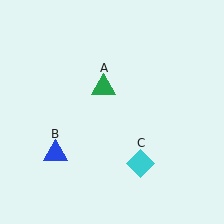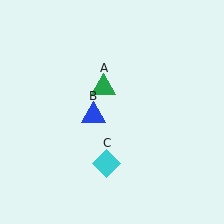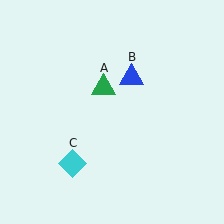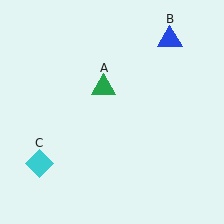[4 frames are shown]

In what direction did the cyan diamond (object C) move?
The cyan diamond (object C) moved left.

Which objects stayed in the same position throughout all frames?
Green triangle (object A) remained stationary.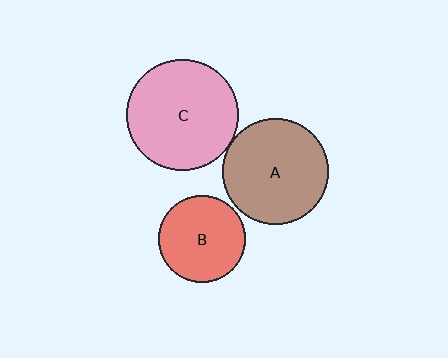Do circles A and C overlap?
Yes.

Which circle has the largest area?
Circle C (pink).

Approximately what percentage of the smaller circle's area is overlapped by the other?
Approximately 5%.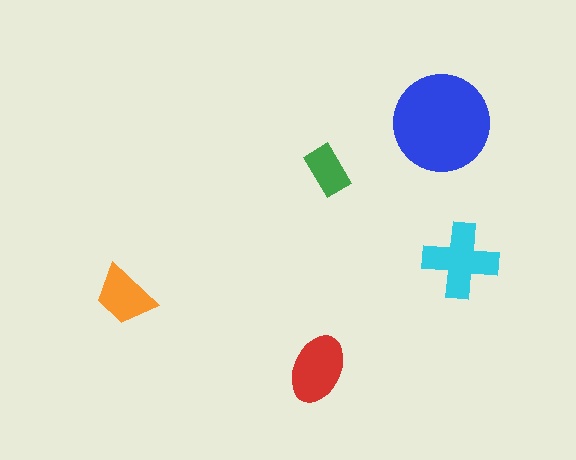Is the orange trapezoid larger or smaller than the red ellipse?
Smaller.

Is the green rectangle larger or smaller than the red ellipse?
Smaller.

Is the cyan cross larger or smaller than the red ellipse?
Larger.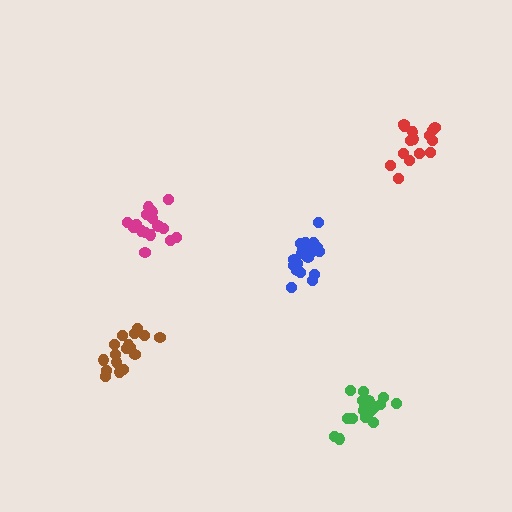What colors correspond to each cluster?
The clusters are colored: red, brown, blue, magenta, green.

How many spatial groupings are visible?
There are 5 spatial groupings.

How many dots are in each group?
Group 1: 15 dots, Group 2: 17 dots, Group 3: 19 dots, Group 4: 16 dots, Group 5: 19 dots (86 total).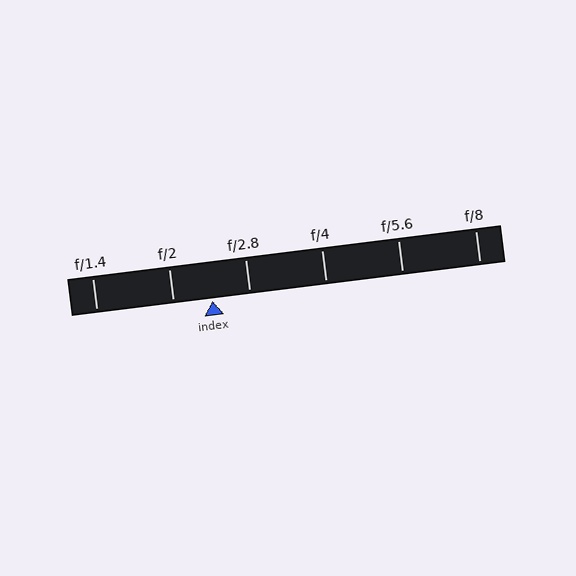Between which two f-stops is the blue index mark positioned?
The index mark is between f/2 and f/2.8.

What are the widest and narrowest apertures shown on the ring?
The widest aperture shown is f/1.4 and the narrowest is f/8.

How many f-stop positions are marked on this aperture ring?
There are 6 f-stop positions marked.